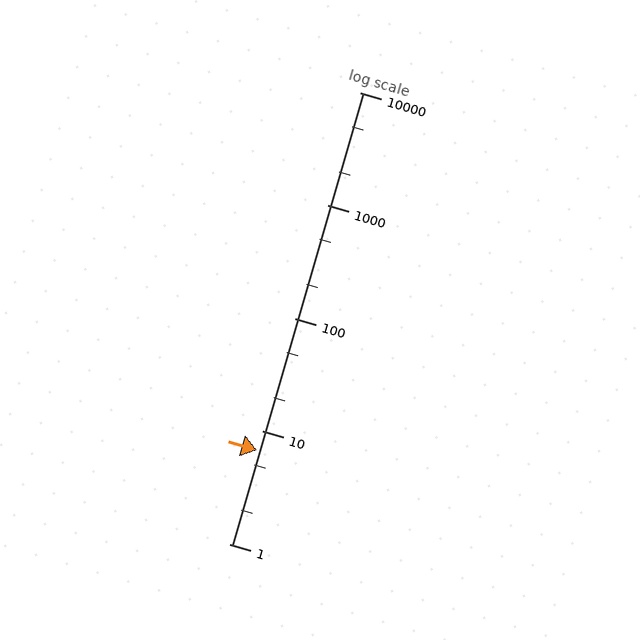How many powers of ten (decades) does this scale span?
The scale spans 4 decades, from 1 to 10000.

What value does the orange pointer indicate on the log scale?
The pointer indicates approximately 6.7.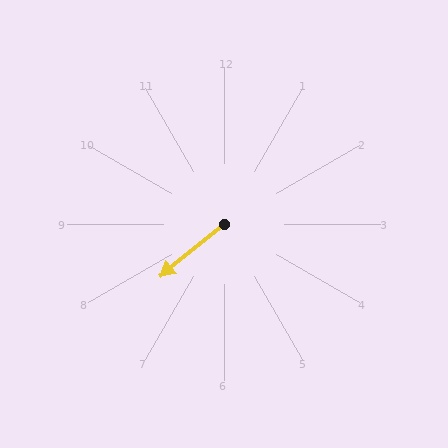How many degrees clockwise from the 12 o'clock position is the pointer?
Approximately 231 degrees.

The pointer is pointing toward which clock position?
Roughly 8 o'clock.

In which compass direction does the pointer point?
Southwest.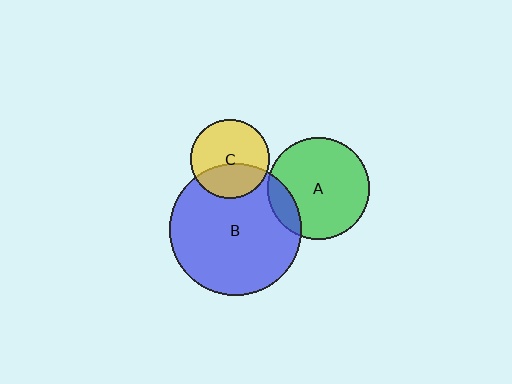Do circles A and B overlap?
Yes.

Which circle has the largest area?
Circle B (blue).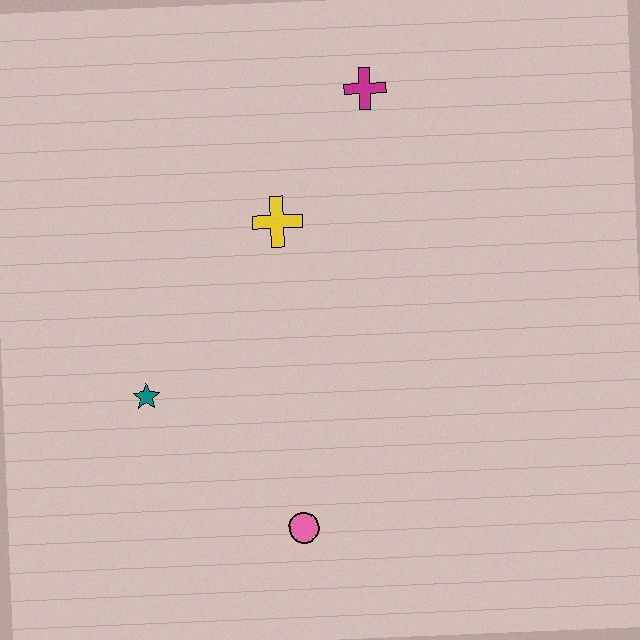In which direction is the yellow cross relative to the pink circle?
The yellow cross is above the pink circle.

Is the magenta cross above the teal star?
Yes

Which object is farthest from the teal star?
The magenta cross is farthest from the teal star.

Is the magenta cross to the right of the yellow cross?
Yes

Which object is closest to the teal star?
The pink circle is closest to the teal star.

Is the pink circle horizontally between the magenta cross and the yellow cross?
Yes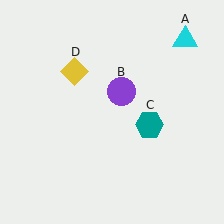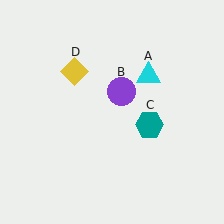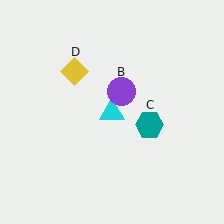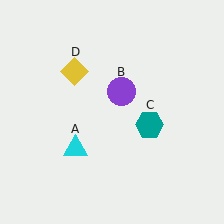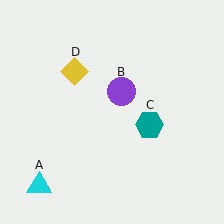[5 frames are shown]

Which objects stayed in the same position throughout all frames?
Purple circle (object B) and teal hexagon (object C) and yellow diamond (object D) remained stationary.